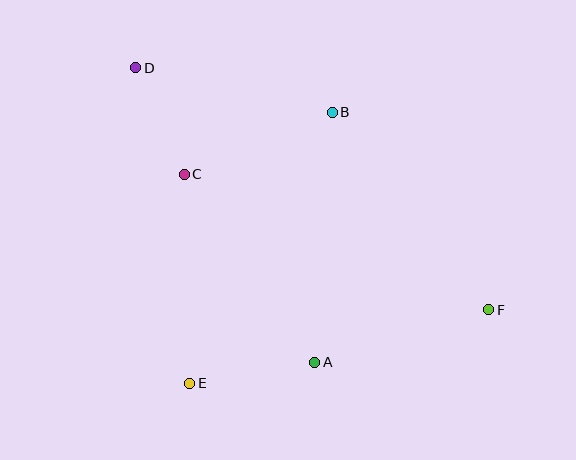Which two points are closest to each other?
Points C and D are closest to each other.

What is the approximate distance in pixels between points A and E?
The distance between A and E is approximately 127 pixels.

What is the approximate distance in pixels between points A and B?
The distance between A and B is approximately 251 pixels.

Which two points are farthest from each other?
Points D and F are farthest from each other.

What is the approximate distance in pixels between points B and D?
The distance between B and D is approximately 201 pixels.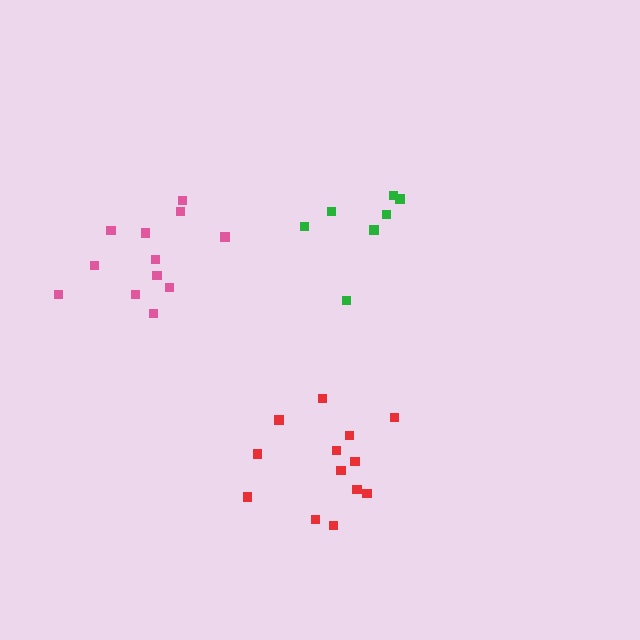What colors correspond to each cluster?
The clusters are colored: green, red, pink.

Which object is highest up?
The green cluster is topmost.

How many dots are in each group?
Group 1: 7 dots, Group 2: 13 dots, Group 3: 12 dots (32 total).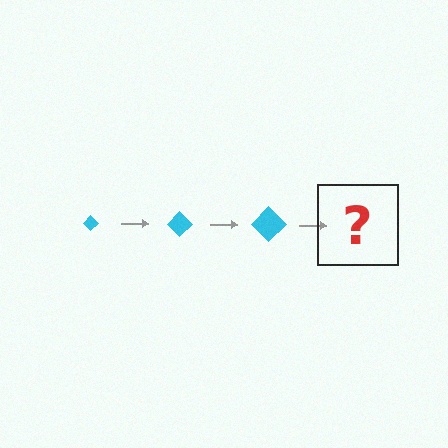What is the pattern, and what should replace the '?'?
The pattern is that the diamond gets progressively larger each step. The '?' should be a cyan diamond, larger than the previous one.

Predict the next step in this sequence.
The next step is a cyan diamond, larger than the previous one.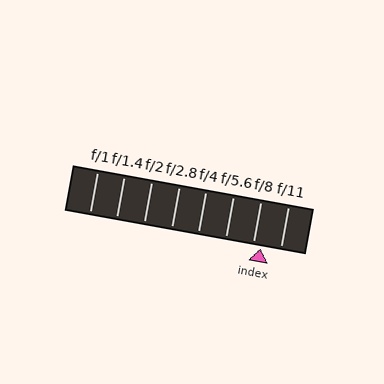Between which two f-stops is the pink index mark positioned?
The index mark is between f/8 and f/11.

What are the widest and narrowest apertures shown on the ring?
The widest aperture shown is f/1 and the narrowest is f/11.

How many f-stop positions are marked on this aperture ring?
There are 8 f-stop positions marked.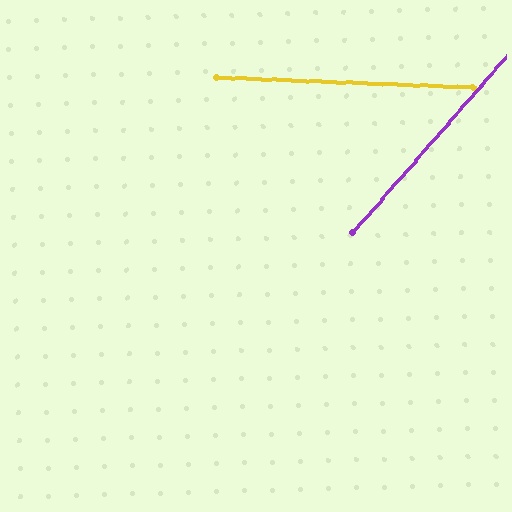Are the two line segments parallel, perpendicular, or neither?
Neither parallel nor perpendicular — they differ by about 51°.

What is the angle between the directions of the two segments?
Approximately 51 degrees.